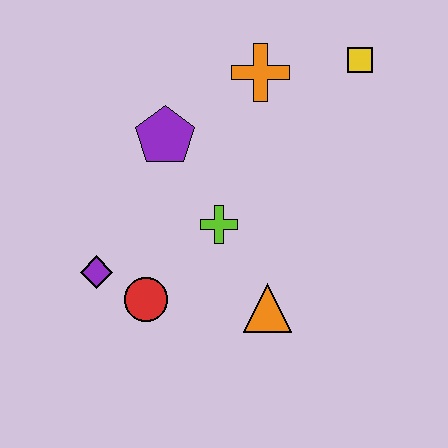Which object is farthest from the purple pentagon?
The yellow square is farthest from the purple pentagon.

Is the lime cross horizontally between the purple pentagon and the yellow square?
Yes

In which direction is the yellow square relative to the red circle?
The yellow square is above the red circle.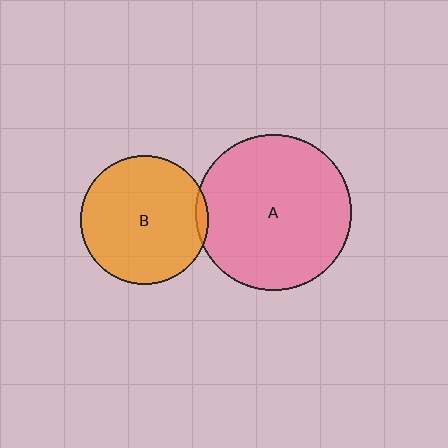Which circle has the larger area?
Circle A (pink).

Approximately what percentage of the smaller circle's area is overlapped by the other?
Approximately 5%.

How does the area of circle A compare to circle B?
Approximately 1.5 times.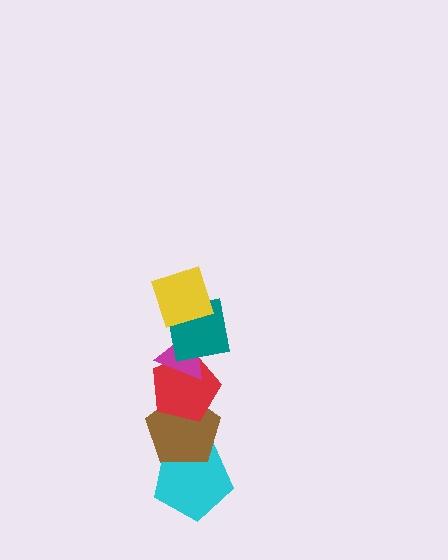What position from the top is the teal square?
The teal square is 2nd from the top.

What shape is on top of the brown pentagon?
The red pentagon is on top of the brown pentagon.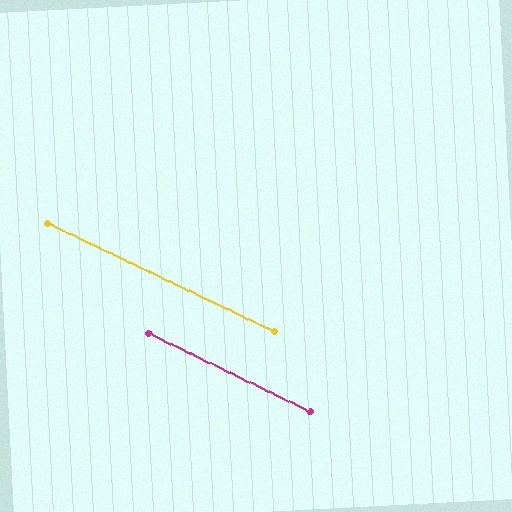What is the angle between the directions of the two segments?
Approximately 0 degrees.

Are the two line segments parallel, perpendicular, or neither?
Parallel — their directions differ by only 0.4°.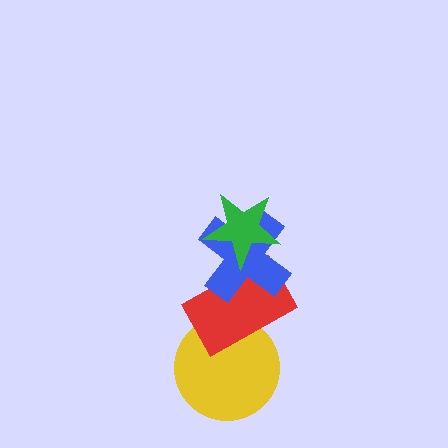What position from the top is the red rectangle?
The red rectangle is 3rd from the top.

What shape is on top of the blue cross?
The green star is on top of the blue cross.